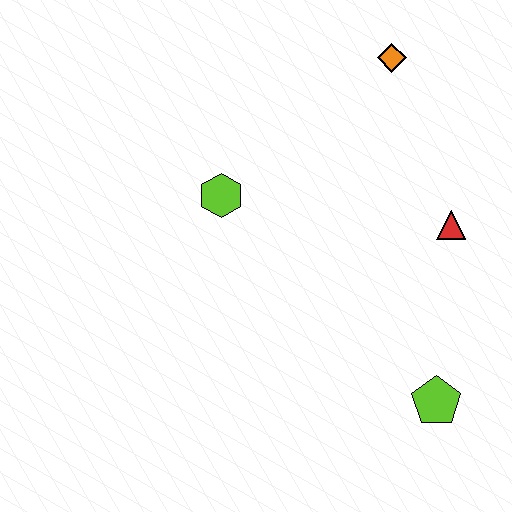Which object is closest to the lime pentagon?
The red triangle is closest to the lime pentagon.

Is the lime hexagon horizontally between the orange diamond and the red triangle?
No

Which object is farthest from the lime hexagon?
The lime pentagon is farthest from the lime hexagon.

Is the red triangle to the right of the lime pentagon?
Yes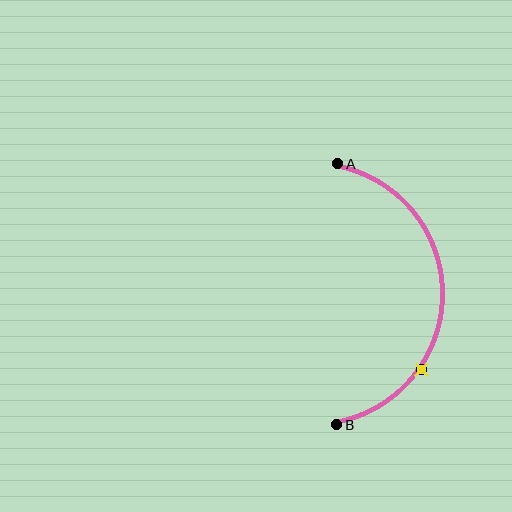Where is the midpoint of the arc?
The arc midpoint is the point on the curve farthest from the straight line joining A and B. It sits to the right of that line.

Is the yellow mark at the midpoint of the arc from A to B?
No. The yellow mark lies on the arc but is closer to endpoint B. The arc midpoint would be at the point on the curve equidistant along the arc from both A and B.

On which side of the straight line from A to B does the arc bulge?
The arc bulges to the right of the straight line connecting A and B.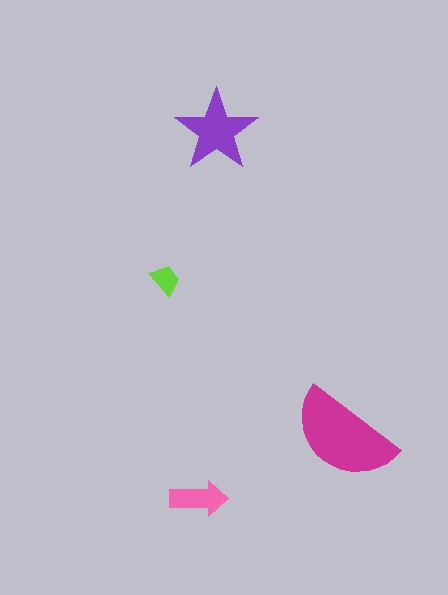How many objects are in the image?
There are 4 objects in the image.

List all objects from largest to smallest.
The magenta semicircle, the purple star, the pink arrow, the lime trapezoid.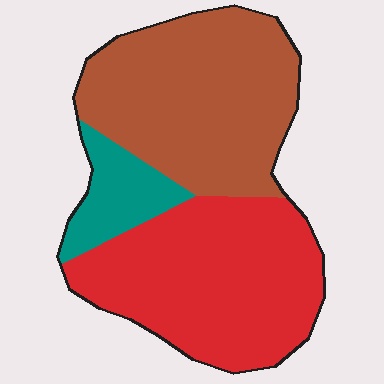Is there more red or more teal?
Red.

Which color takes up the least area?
Teal, at roughly 10%.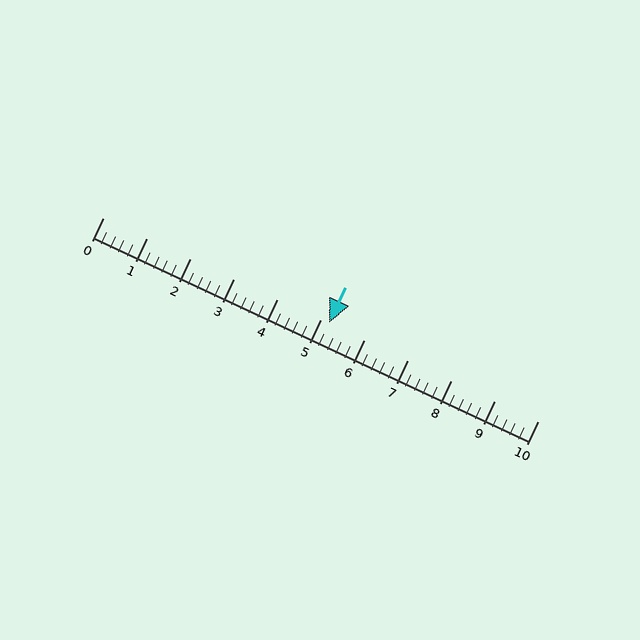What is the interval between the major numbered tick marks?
The major tick marks are spaced 1 units apart.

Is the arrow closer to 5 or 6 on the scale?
The arrow is closer to 5.